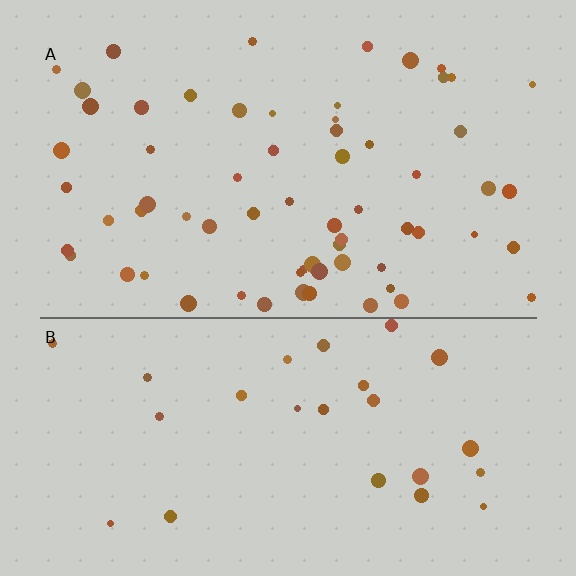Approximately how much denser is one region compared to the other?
Approximately 2.5× — region A over region B.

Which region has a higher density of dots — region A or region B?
A (the top).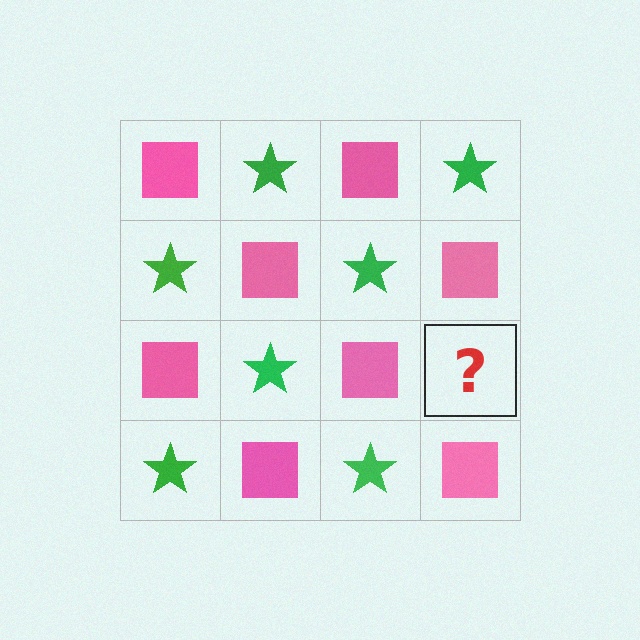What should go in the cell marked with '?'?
The missing cell should contain a green star.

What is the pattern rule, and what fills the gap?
The rule is that it alternates pink square and green star in a checkerboard pattern. The gap should be filled with a green star.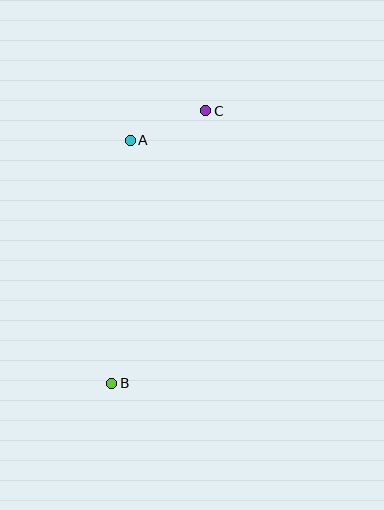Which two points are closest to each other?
Points A and C are closest to each other.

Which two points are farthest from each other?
Points B and C are farthest from each other.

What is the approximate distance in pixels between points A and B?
The distance between A and B is approximately 244 pixels.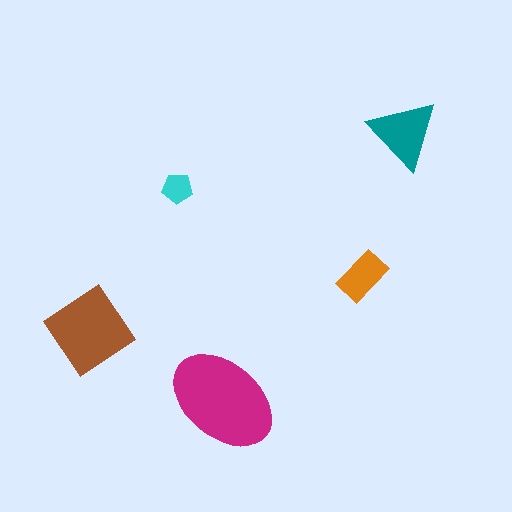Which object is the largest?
The magenta ellipse.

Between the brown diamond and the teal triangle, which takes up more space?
The brown diamond.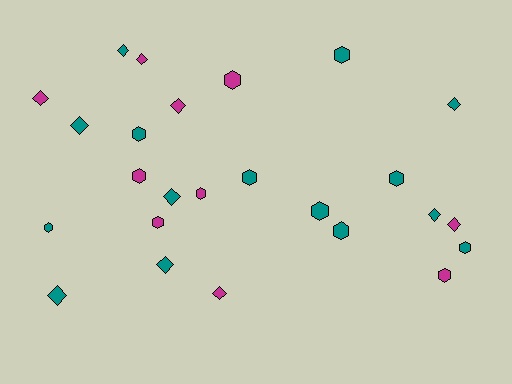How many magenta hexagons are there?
There are 5 magenta hexagons.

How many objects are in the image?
There are 25 objects.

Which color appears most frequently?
Teal, with 15 objects.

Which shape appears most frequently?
Hexagon, with 13 objects.